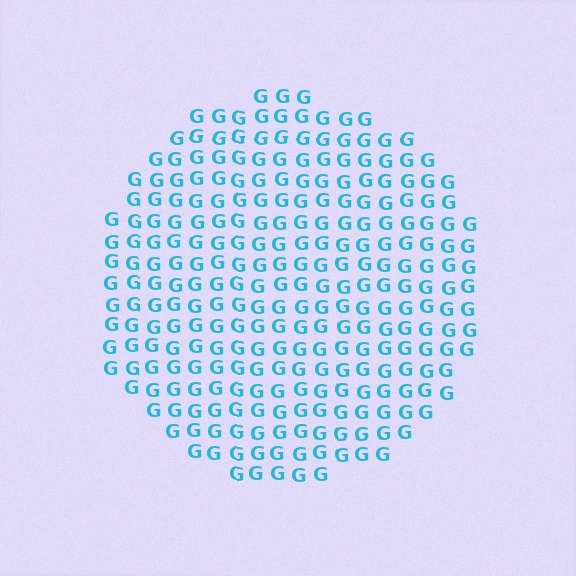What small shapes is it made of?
It is made of small letter G's.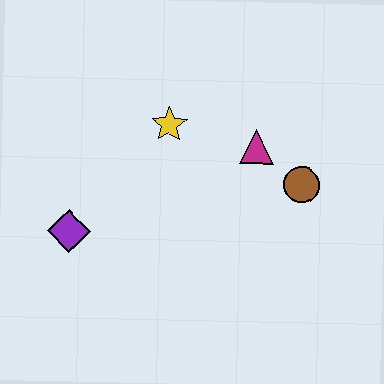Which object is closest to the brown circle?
The magenta triangle is closest to the brown circle.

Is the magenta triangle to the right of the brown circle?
No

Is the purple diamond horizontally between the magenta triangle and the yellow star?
No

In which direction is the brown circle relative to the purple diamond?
The brown circle is to the right of the purple diamond.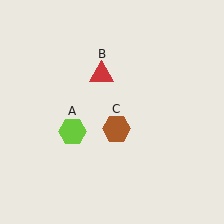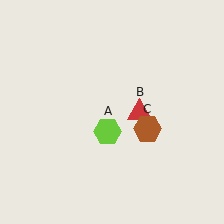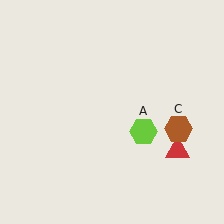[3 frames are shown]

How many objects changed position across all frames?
3 objects changed position: lime hexagon (object A), red triangle (object B), brown hexagon (object C).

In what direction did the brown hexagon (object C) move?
The brown hexagon (object C) moved right.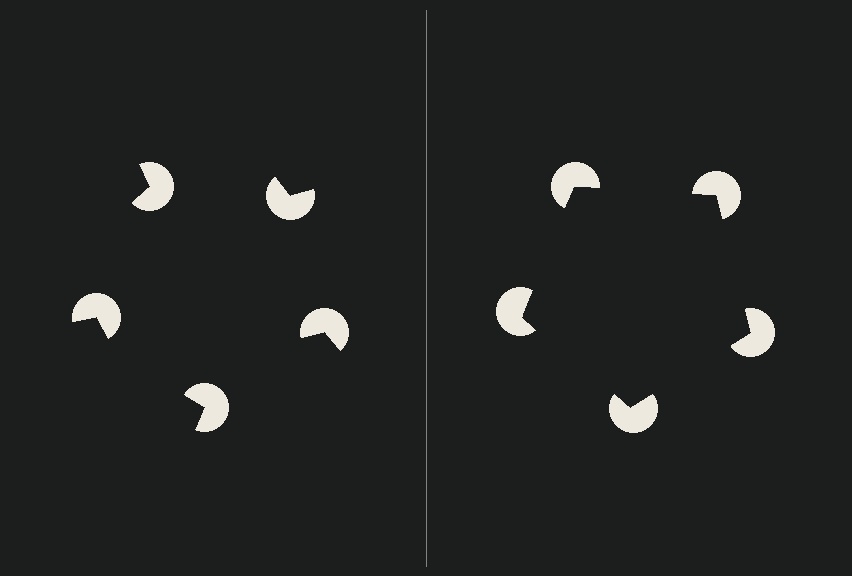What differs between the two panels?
The pac-man discs are positioned identically on both sides; only the wedge orientations differ. On the right they align to a pentagon; on the left they are misaligned.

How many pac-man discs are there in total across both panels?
10 — 5 on each side.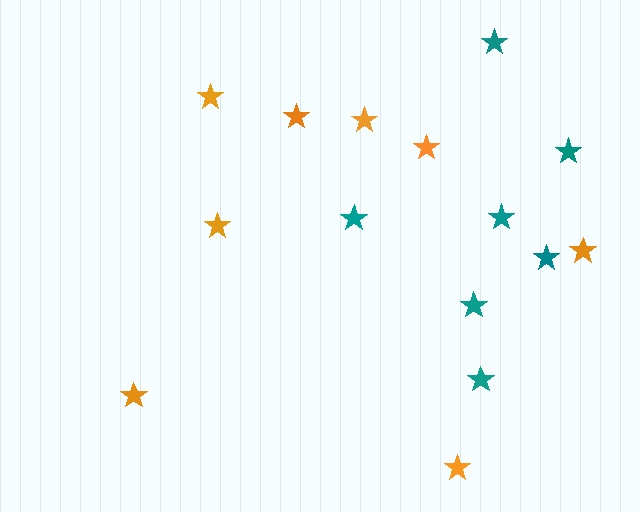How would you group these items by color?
There are 2 groups: one group of teal stars (7) and one group of orange stars (8).